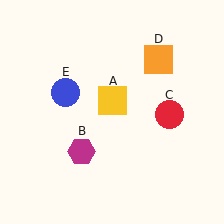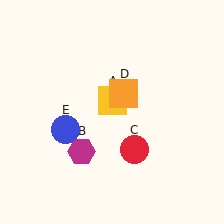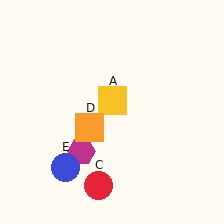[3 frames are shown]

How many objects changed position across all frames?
3 objects changed position: red circle (object C), orange square (object D), blue circle (object E).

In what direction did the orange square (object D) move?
The orange square (object D) moved down and to the left.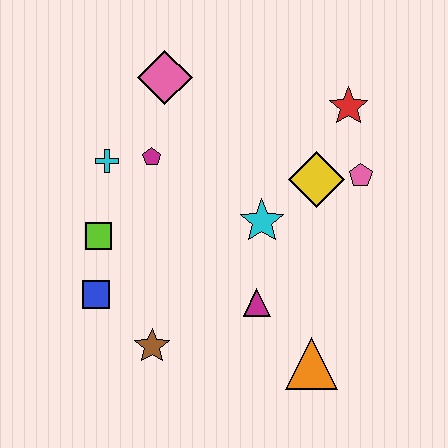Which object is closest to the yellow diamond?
The pink pentagon is closest to the yellow diamond.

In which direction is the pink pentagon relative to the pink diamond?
The pink pentagon is to the right of the pink diamond.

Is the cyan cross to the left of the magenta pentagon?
Yes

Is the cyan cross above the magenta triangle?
Yes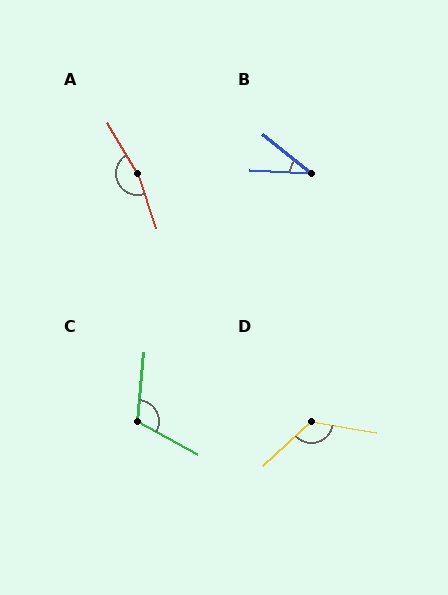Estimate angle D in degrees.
Approximately 127 degrees.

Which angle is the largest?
A, at approximately 169 degrees.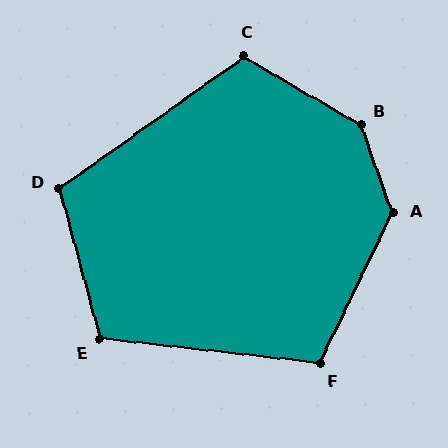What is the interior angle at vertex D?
Approximately 110 degrees (obtuse).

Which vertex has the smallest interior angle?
F, at approximately 110 degrees.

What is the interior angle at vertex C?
Approximately 114 degrees (obtuse).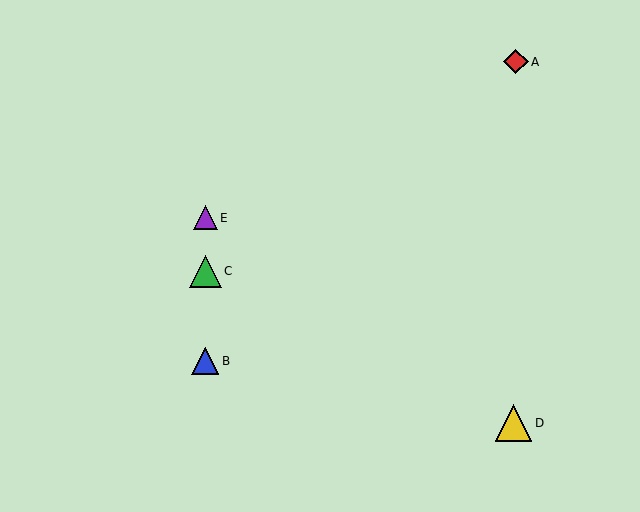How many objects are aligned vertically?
3 objects (B, C, E) are aligned vertically.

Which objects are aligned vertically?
Objects B, C, E are aligned vertically.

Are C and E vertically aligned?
Yes, both are at x≈205.